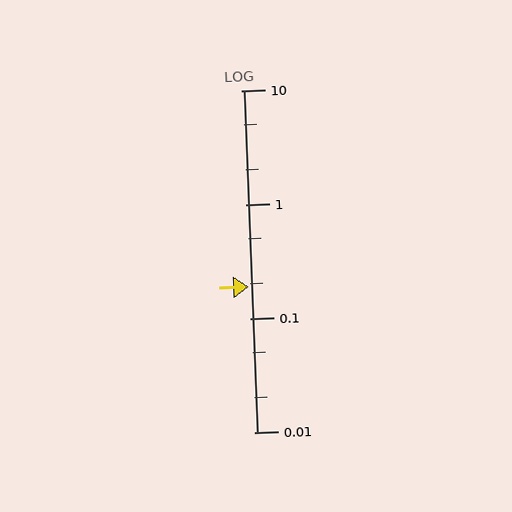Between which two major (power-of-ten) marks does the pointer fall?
The pointer is between 0.1 and 1.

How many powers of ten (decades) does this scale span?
The scale spans 3 decades, from 0.01 to 10.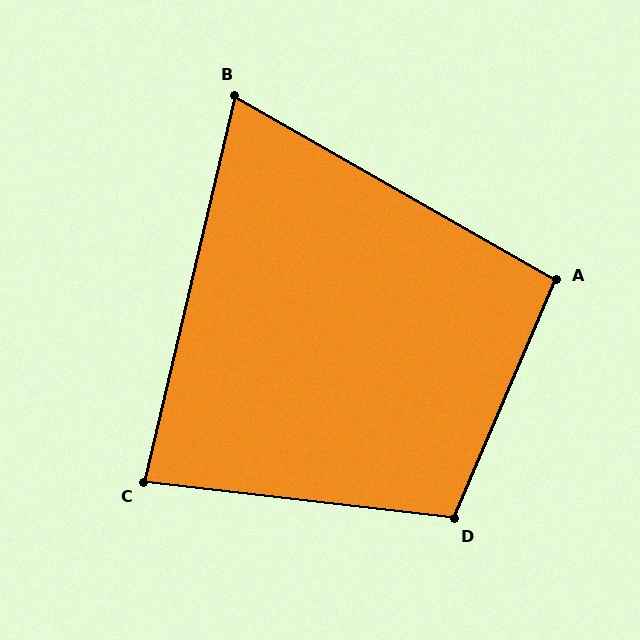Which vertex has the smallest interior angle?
B, at approximately 74 degrees.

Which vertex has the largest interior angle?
D, at approximately 106 degrees.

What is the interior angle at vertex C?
Approximately 83 degrees (acute).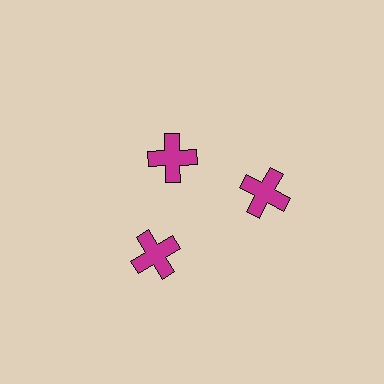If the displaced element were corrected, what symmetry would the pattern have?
It would have 3-fold rotational symmetry — the pattern would map onto itself every 120 degrees.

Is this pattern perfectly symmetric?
No. The 3 magenta crosses are arranged in a ring, but one element near the 11 o'clock position is pulled inward toward the center, breaking the 3-fold rotational symmetry.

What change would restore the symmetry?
The symmetry would be restored by moving it outward, back onto the ring so that all 3 crosses sit at equal angles and equal distance from the center.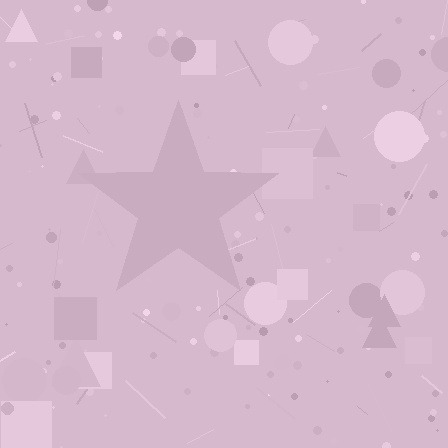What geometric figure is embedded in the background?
A star is embedded in the background.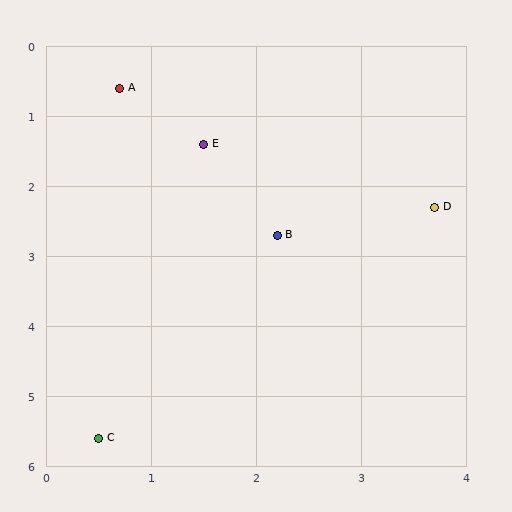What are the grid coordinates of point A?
Point A is at approximately (0.7, 0.6).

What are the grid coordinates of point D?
Point D is at approximately (3.7, 2.3).